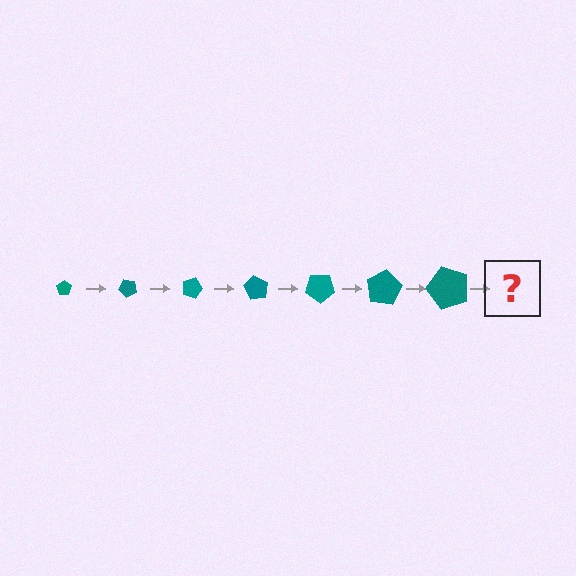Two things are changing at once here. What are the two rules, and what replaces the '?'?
The two rules are that the pentagon grows larger each step and it rotates 45 degrees each step. The '?' should be a pentagon, larger than the previous one and rotated 315 degrees from the start.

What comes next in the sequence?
The next element should be a pentagon, larger than the previous one and rotated 315 degrees from the start.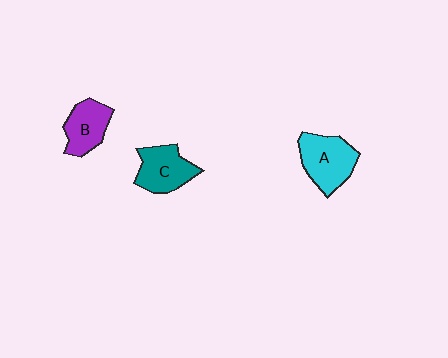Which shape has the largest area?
Shape A (cyan).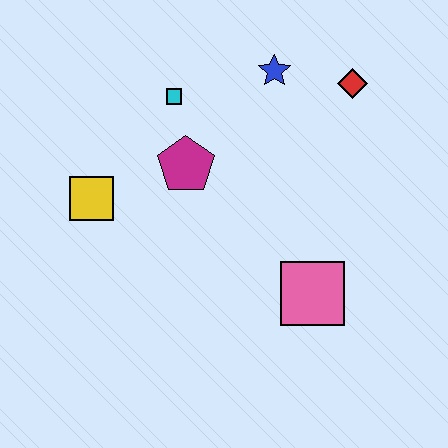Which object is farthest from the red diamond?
The yellow square is farthest from the red diamond.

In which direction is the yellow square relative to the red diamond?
The yellow square is to the left of the red diamond.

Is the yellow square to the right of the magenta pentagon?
No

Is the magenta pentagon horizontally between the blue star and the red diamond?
No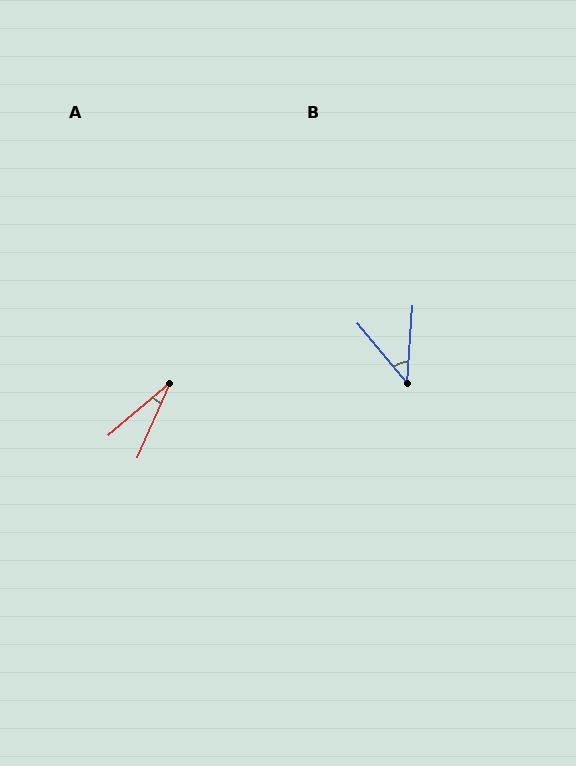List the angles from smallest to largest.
A (26°), B (44°).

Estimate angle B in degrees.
Approximately 44 degrees.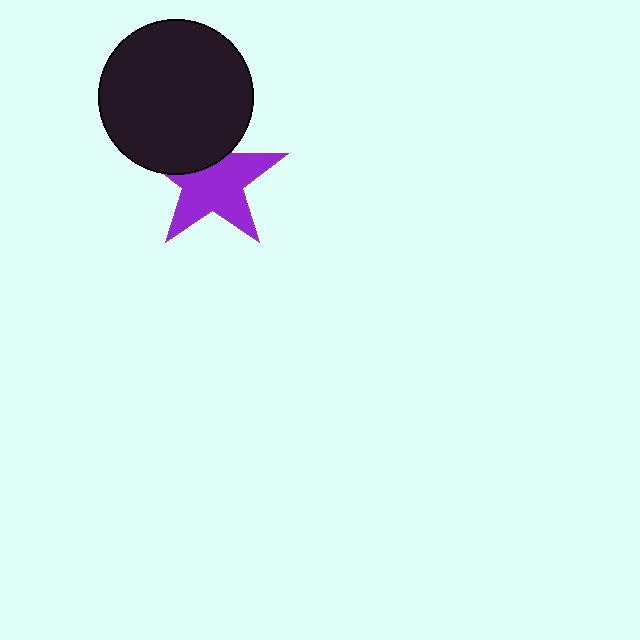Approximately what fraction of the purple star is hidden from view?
Roughly 33% of the purple star is hidden behind the black circle.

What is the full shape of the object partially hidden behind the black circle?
The partially hidden object is a purple star.